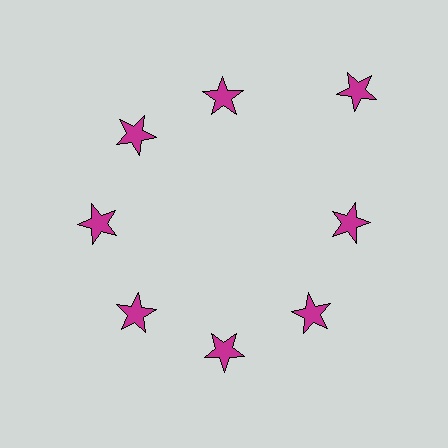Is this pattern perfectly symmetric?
No. The 8 magenta stars are arranged in a ring, but one element near the 2 o'clock position is pushed outward from the center, breaking the 8-fold rotational symmetry.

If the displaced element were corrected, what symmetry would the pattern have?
It would have 8-fold rotational symmetry — the pattern would map onto itself every 45 degrees.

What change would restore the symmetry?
The symmetry would be restored by moving it inward, back onto the ring so that all 8 stars sit at equal angles and equal distance from the center.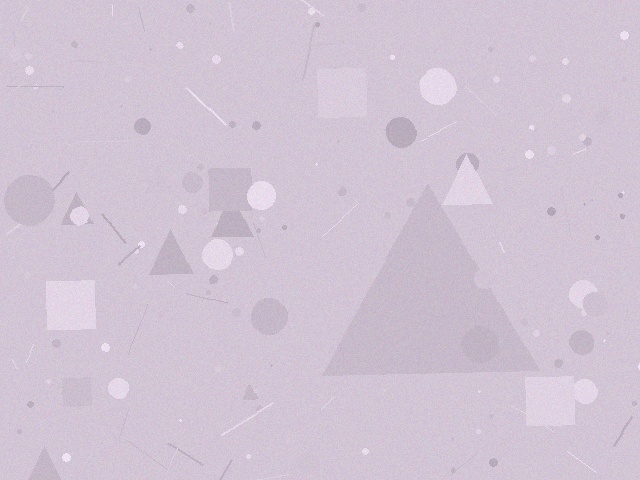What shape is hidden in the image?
A triangle is hidden in the image.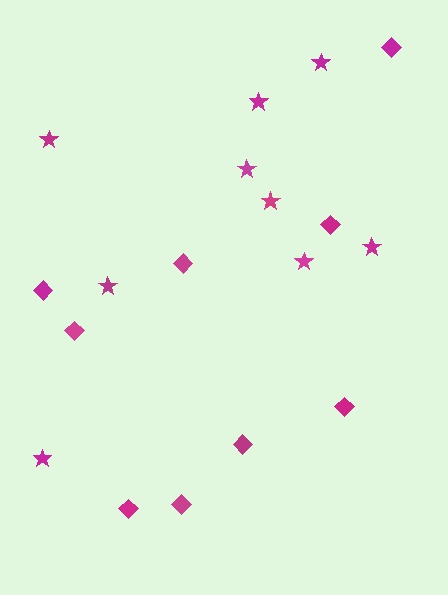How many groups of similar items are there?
There are 2 groups: one group of stars (9) and one group of diamonds (9).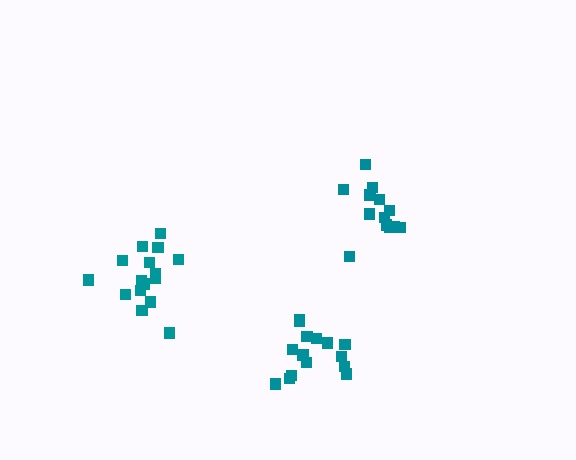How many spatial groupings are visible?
There are 3 spatial groupings.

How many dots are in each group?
Group 1: 16 dots, Group 2: 13 dots, Group 3: 15 dots (44 total).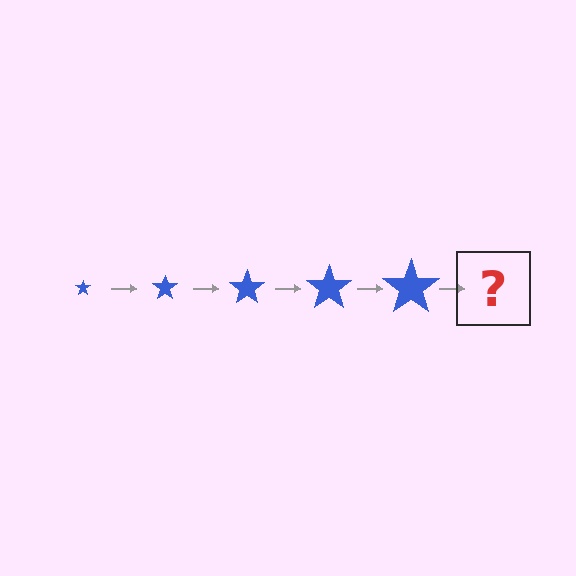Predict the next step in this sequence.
The next step is a blue star, larger than the previous one.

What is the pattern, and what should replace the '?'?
The pattern is that the star gets progressively larger each step. The '?' should be a blue star, larger than the previous one.